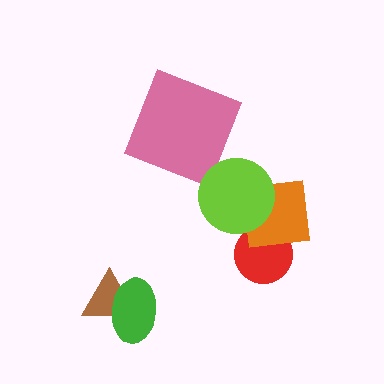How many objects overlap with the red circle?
1 object overlaps with the red circle.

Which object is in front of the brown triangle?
The green ellipse is in front of the brown triangle.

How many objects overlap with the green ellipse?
1 object overlaps with the green ellipse.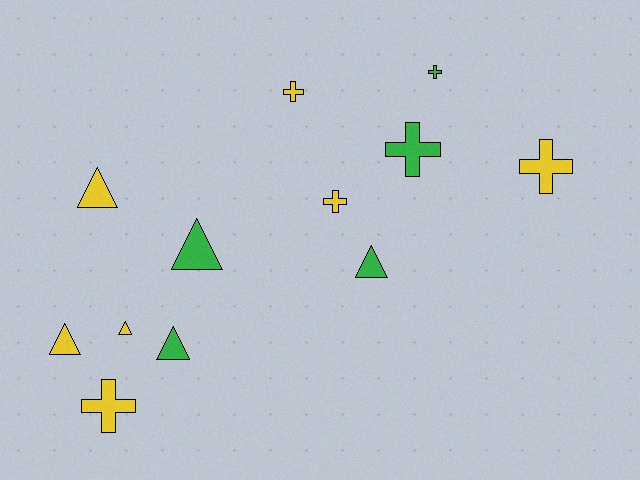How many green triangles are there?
There are 3 green triangles.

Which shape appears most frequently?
Triangle, with 6 objects.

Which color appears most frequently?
Yellow, with 7 objects.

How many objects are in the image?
There are 12 objects.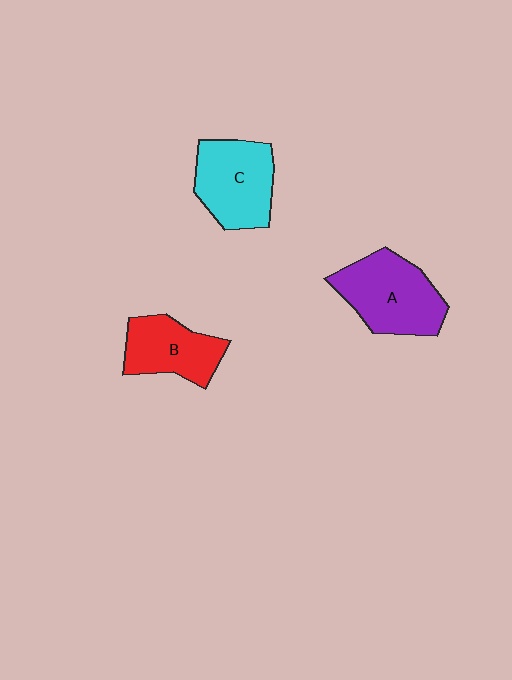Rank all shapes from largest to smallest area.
From largest to smallest: A (purple), C (cyan), B (red).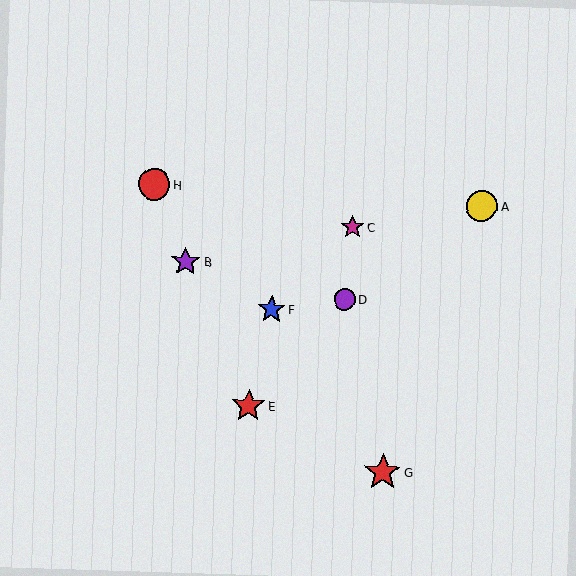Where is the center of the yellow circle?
The center of the yellow circle is at (482, 206).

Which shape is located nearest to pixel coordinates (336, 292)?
The purple circle (labeled D) at (344, 299) is nearest to that location.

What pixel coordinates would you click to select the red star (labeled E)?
Click at (248, 406) to select the red star E.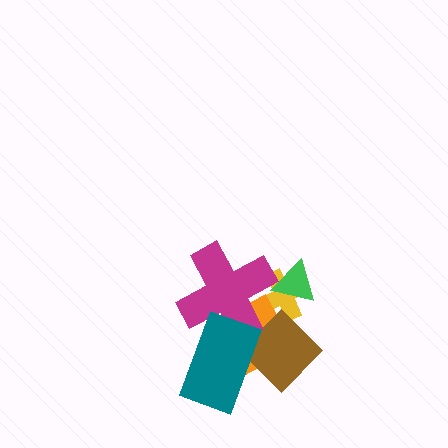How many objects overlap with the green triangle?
1 object overlaps with the green triangle.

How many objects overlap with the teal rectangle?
3 objects overlap with the teal rectangle.